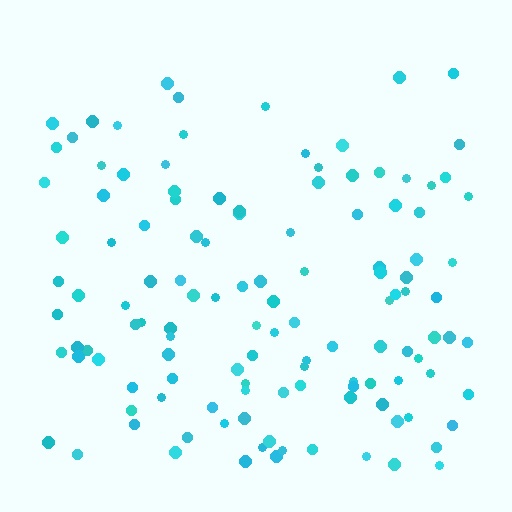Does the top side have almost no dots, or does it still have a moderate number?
Still a moderate number, just noticeably fewer than the bottom.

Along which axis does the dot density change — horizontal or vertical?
Vertical.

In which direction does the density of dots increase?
From top to bottom, with the bottom side densest.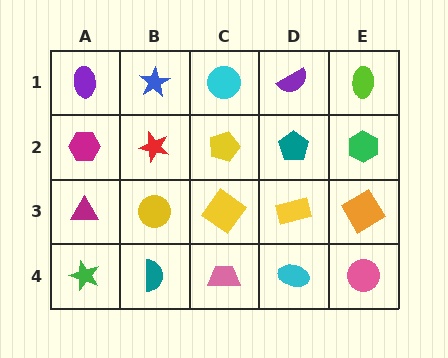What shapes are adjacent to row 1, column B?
A red star (row 2, column B), a purple ellipse (row 1, column A), a cyan circle (row 1, column C).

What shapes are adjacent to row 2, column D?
A purple semicircle (row 1, column D), a yellow rectangle (row 3, column D), a yellow pentagon (row 2, column C), a green hexagon (row 2, column E).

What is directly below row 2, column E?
An orange diamond.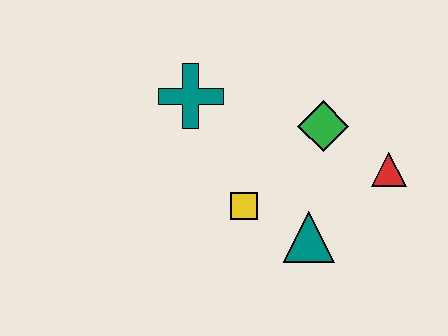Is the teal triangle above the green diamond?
No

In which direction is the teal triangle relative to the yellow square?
The teal triangle is to the right of the yellow square.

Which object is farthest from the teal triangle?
The teal cross is farthest from the teal triangle.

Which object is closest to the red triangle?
The green diamond is closest to the red triangle.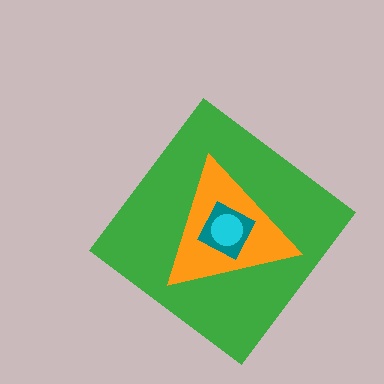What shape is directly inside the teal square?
The cyan circle.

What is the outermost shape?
The green diamond.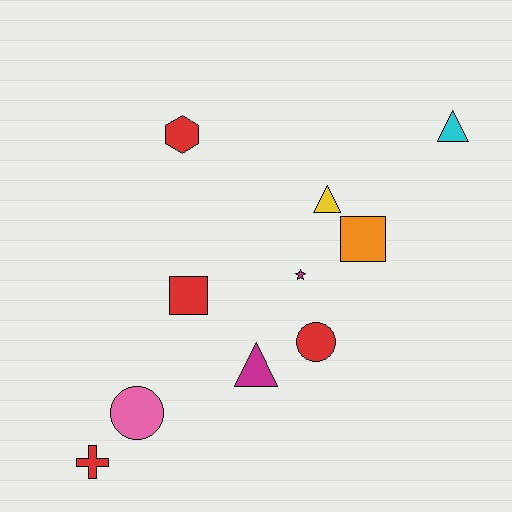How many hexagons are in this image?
There is 1 hexagon.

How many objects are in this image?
There are 10 objects.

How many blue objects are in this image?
There are no blue objects.